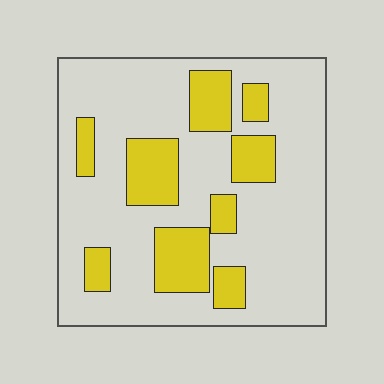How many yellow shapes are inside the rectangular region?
9.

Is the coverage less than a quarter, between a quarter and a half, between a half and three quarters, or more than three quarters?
Less than a quarter.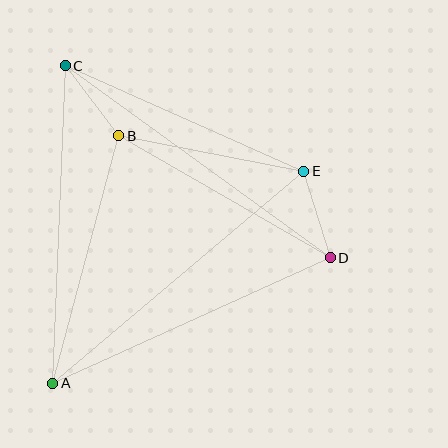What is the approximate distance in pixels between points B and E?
The distance between B and E is approximately 188 pixels.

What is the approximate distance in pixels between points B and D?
The distance between B and D is approximately 244 pixels.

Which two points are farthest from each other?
Points A and E are farthest from each other.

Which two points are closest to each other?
Points B and C are closest to each other.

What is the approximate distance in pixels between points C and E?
The distance between C and E is approximately 261 pixels.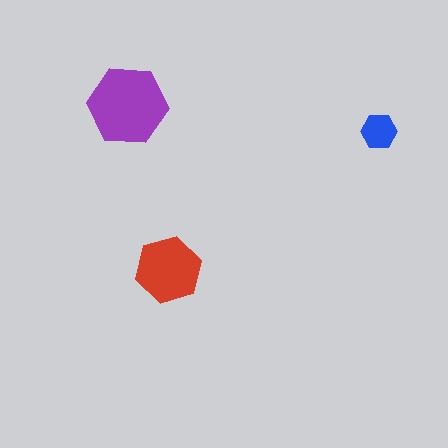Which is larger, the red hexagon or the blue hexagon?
The red one.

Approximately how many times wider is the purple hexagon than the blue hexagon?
About 2.5 times wider.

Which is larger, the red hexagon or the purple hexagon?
The purple one.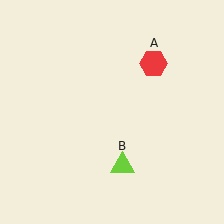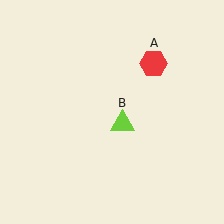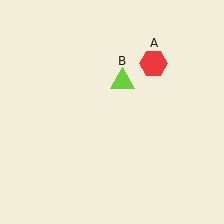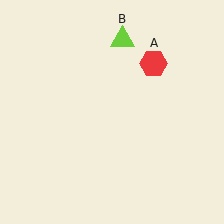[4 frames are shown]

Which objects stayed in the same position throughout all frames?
Red hexagon (object A) remained stationary.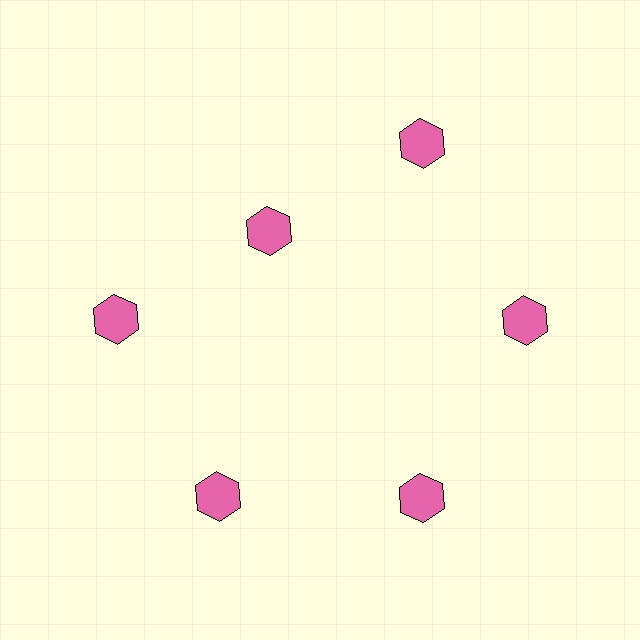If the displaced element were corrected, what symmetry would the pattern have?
It would have 6-fold rotational symmetry — the pattern would map onto itself every 60 degrees.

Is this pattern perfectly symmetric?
No. The 6 pink hexagons are arranged in a ring, but one element near the 11 o'clock position is pulled inward toward the center, breaking the 6-fold rotational symmetry.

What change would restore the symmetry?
The symmetry would be restored by moving it outward, back onto the ring so that all 6 hexagons sit at equal angles and equal distance from the center.